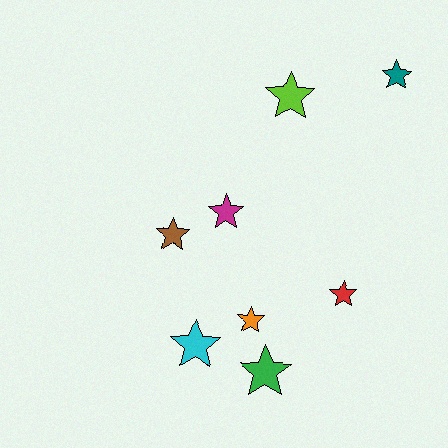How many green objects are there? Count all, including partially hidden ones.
There is 1 green object.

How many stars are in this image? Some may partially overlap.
There are 8 stars.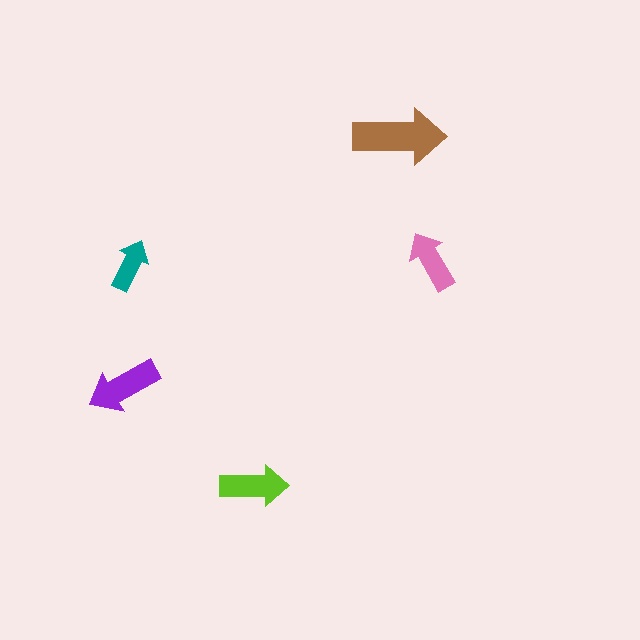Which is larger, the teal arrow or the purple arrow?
The purple one.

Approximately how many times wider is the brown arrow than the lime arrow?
About 1.5 times wider.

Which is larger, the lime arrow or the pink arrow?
The lime one.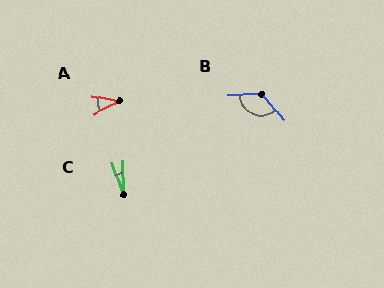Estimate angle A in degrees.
Approximately 37 degrees.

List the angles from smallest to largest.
C (19°), A (37°), B (128°).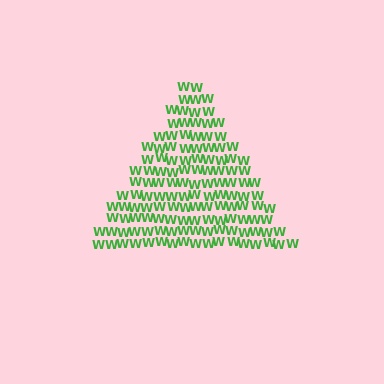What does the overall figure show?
The overall figure shows a triangle.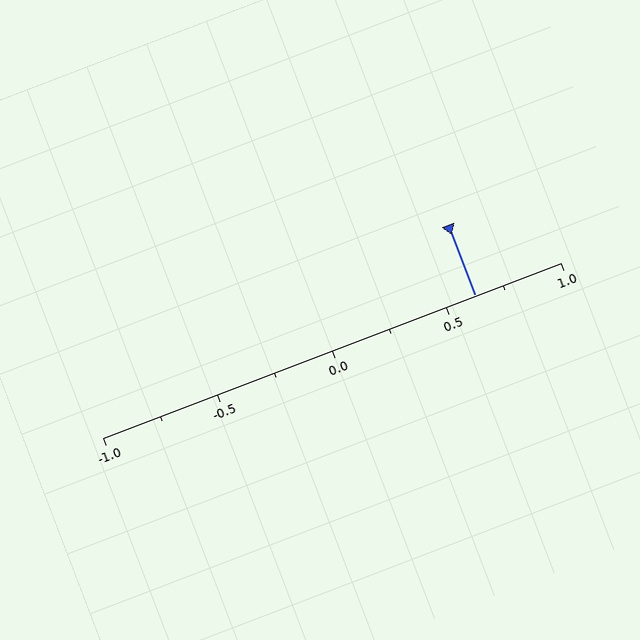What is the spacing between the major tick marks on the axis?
The major ticks are spaced 0.5 apart.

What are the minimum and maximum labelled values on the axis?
The axis runs from -1.0 to 1.0.